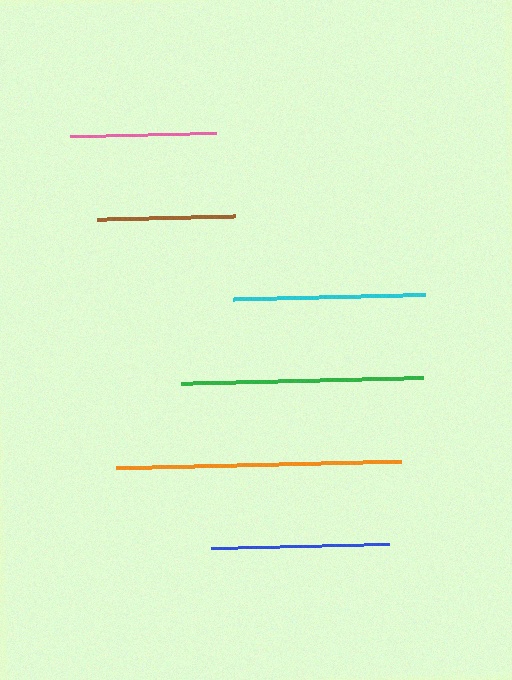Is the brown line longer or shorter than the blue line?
The blue line is longer than the brown line.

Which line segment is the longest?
The orange line is the longest at approximately 285 pixels.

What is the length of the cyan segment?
The cyan segment is approximately 192 pixels long.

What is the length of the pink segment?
The pink segment is approximately 145 pixels long.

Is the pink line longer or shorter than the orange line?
The orange line is longer than the pink line.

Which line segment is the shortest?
The brown line is the shortest at approximately 137 pixels.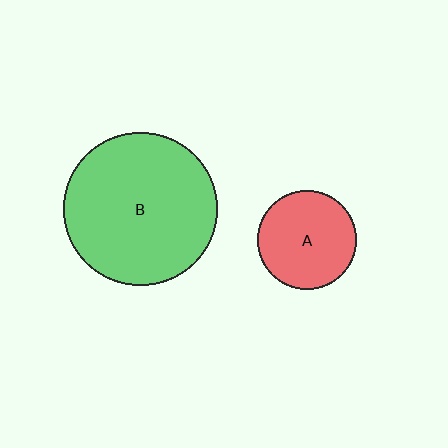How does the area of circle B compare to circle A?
Approximately 2.4 times.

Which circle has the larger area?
Circle B (green).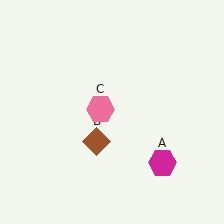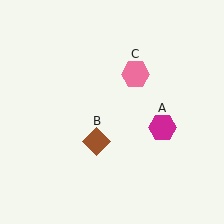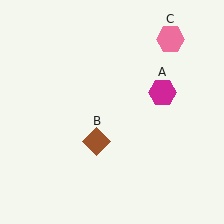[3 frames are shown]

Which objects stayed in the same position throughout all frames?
Brown diamond (object B) remained stationary.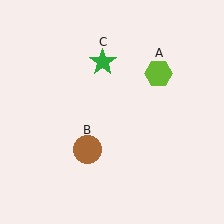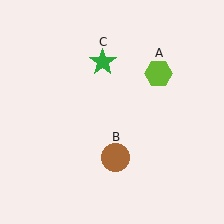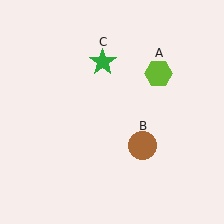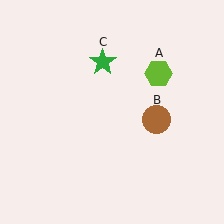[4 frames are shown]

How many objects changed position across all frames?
1 object changed position: brown circle (object B).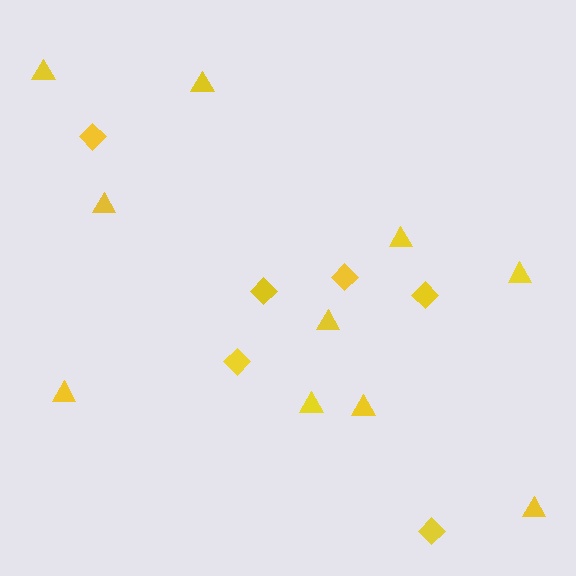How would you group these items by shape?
There are 2 groups: one group of triangles (10) and one group of diamonds (6).